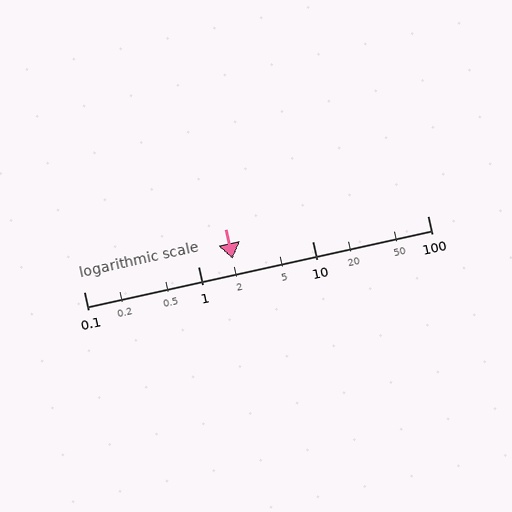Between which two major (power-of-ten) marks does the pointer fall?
The pointer is between 1 and 10.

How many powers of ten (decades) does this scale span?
The scale spans 3 decades, from 0.1 to 100.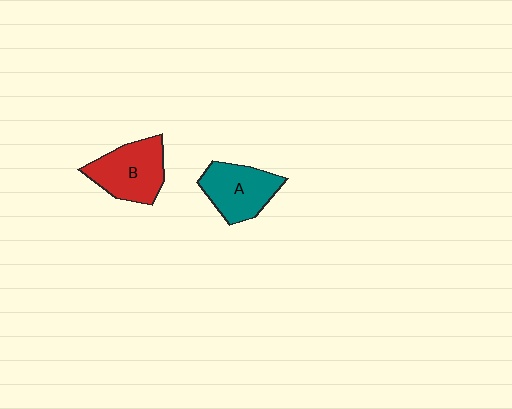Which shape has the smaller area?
Shape A (teal).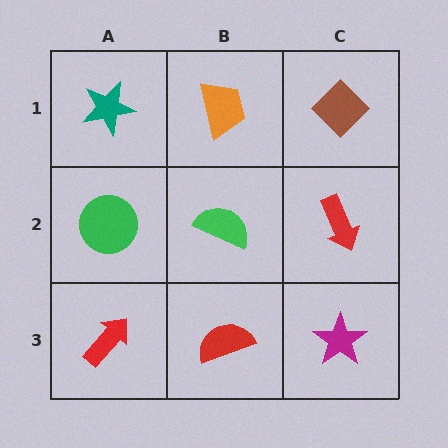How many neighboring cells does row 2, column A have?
3.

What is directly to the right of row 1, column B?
A brown diamond.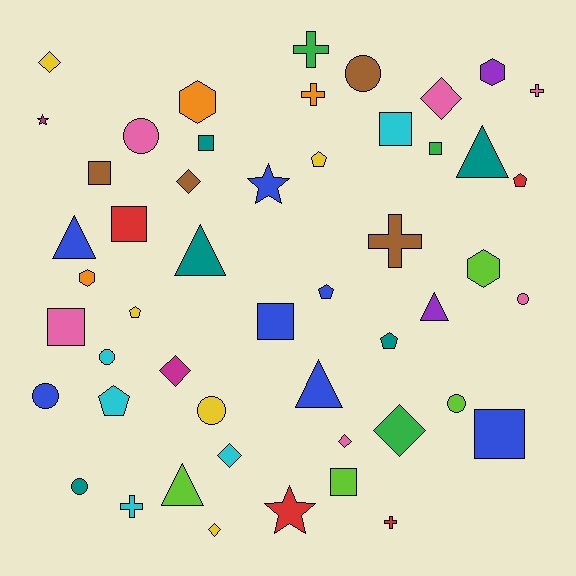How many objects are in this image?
There are 50 objects.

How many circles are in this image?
There are 8 circles.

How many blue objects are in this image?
There are 7 blue objects.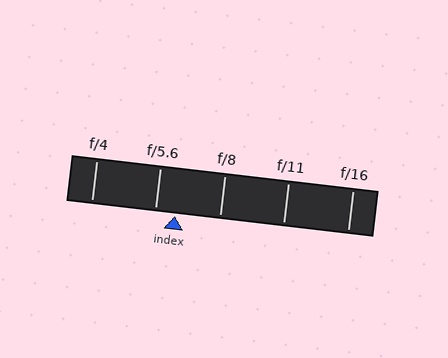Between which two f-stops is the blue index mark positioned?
The index mark is between f/5.6 and f/8.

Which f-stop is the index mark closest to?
The index mark is closest to f/5.6.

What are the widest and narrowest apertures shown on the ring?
The widest aperture shown is f/4 and the narrowest is f/16.